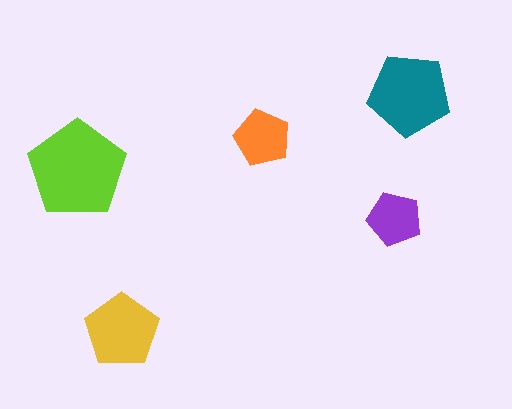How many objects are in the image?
There are 5 objects in the image.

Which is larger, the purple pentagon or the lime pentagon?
The lime one.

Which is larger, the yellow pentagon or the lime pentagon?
The lime one.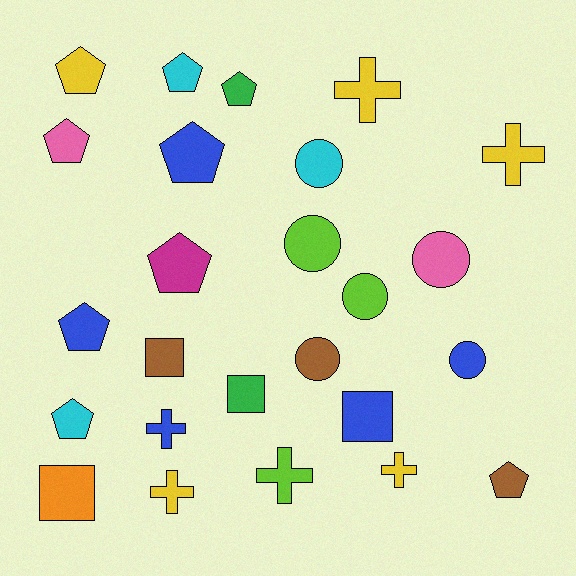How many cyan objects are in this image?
There are 3 cyan objects.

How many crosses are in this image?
There are 6 crosses.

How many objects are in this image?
There are 25 objects.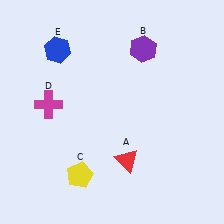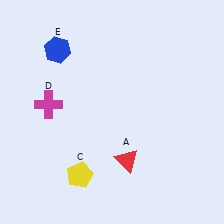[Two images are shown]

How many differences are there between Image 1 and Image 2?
There is 1 difference between the two images.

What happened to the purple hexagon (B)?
The purple hexagon (B) was removed in Image 2. It was in the top-right area of Image 1.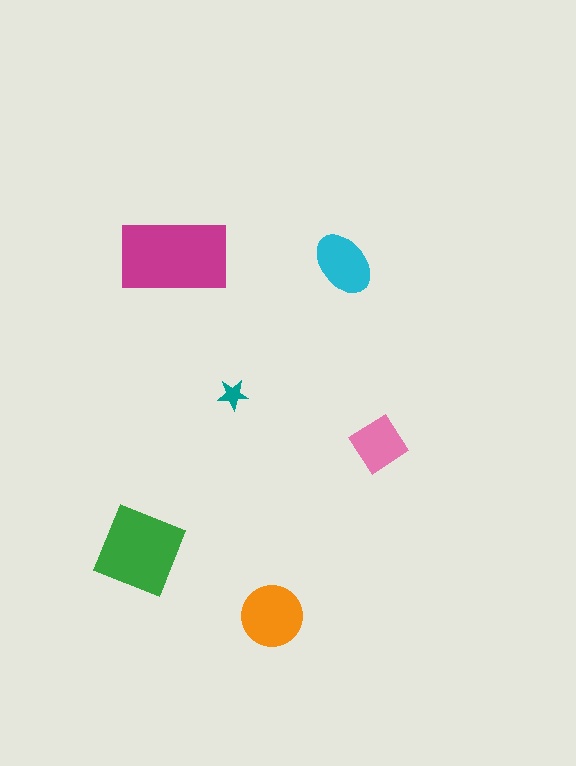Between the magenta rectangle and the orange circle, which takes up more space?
The magenta rectangle.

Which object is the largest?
The magenta rectangle.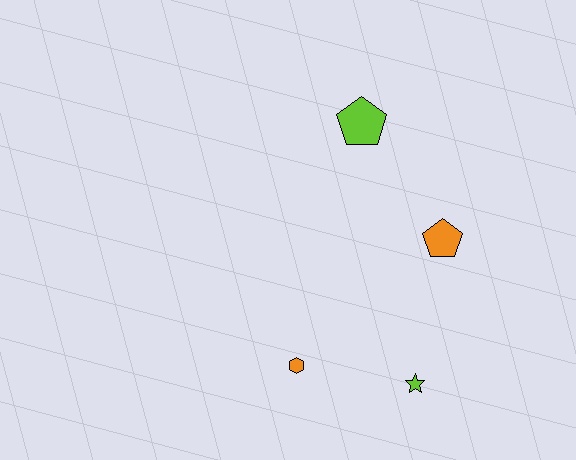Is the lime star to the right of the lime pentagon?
Yes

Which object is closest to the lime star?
The orange hexagon is closest to the lime star.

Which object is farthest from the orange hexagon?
The lime pentagon is farthest from the orange hexagon.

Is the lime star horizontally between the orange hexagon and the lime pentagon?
No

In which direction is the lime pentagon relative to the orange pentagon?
The lime pentagon is above the orange pentagon.